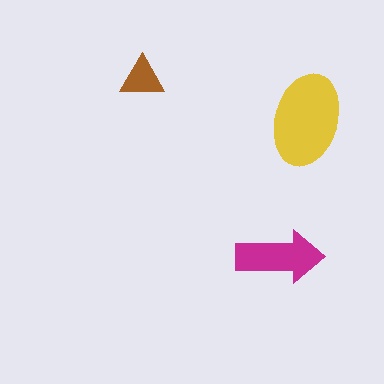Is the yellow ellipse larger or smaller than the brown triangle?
Larger.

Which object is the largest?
The yellow ellipse.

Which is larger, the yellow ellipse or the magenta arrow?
The yellow ellipse.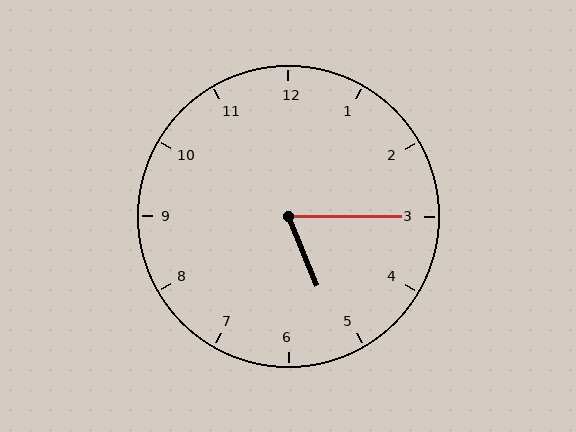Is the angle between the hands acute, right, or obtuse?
It is acute.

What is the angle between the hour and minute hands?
Approximately 68 degrees.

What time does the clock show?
5:15.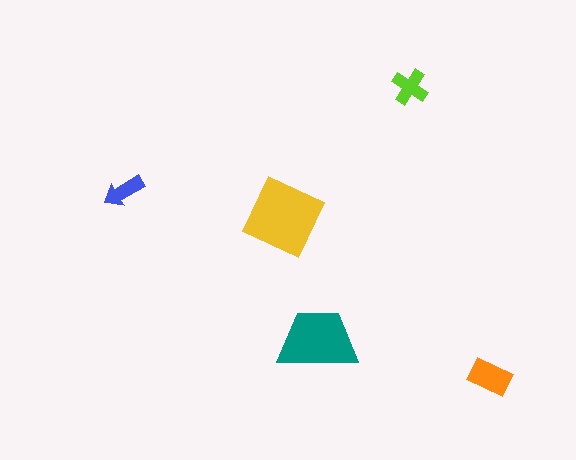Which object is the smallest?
The blue arrow.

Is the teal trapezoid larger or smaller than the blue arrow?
Larger.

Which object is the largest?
The yellow diamond.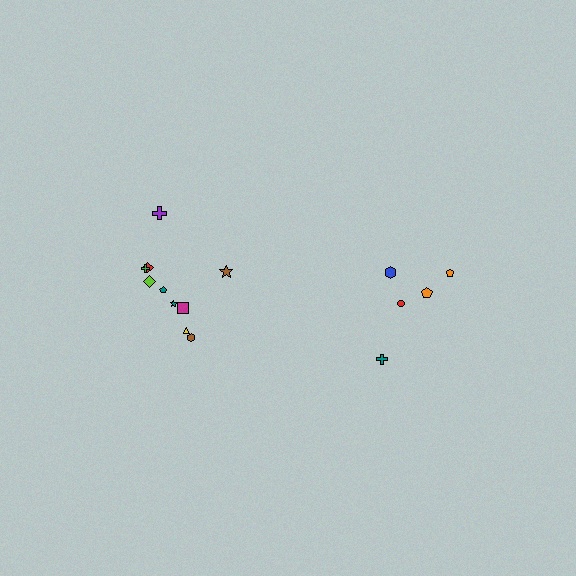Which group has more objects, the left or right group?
The left group.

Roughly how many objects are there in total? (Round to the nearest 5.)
Roughly 15 objects in total.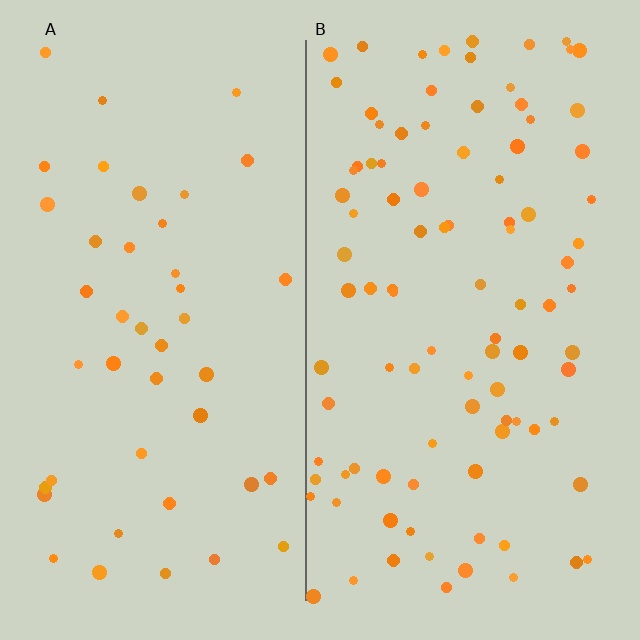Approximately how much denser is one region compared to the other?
Approximately 2.2× — region B over region A.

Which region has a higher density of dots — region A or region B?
B (the right).